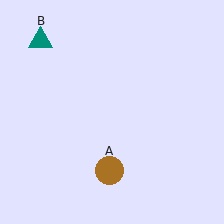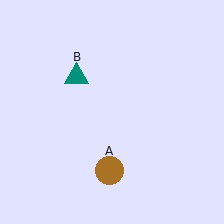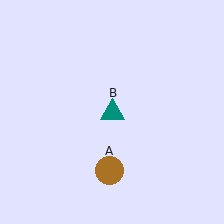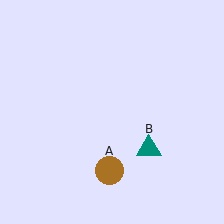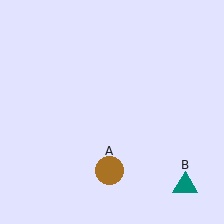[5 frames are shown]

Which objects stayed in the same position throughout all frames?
Brown circle (object A) remained stationary.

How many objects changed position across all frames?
1 object changed position: teal triangle (object B).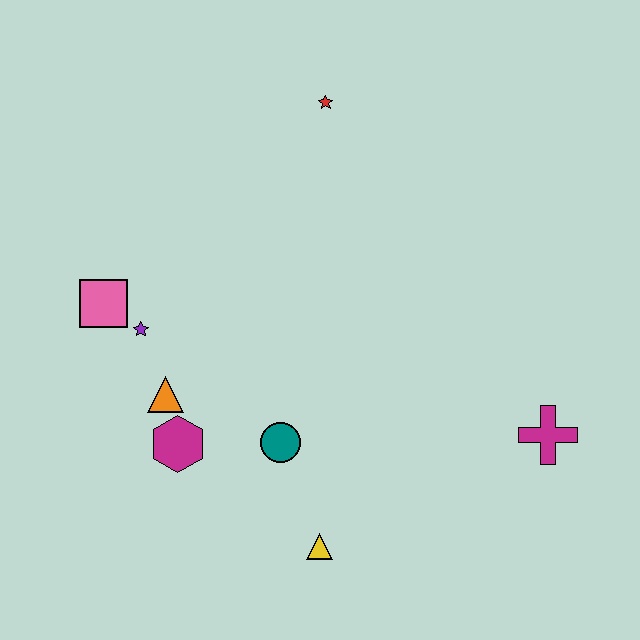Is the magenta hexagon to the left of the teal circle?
Yes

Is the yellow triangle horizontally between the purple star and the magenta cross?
Yes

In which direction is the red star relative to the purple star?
The red star is above the purple star.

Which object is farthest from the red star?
The yellow triangle is farthest from the red star.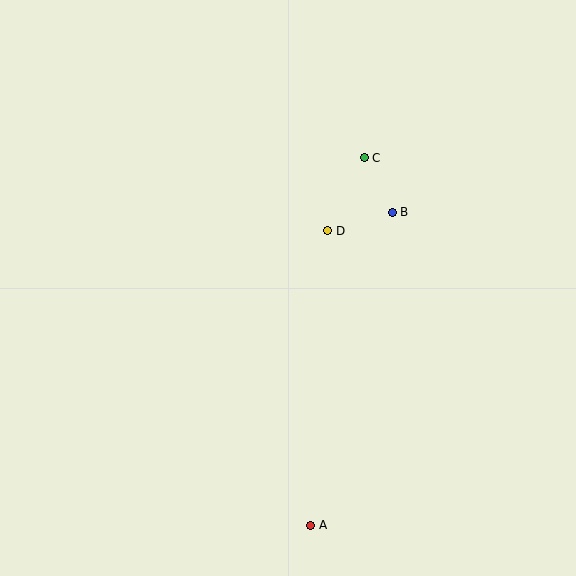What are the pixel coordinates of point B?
Point B is at (392, 212).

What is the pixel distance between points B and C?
The distance between B and C is 61 pixels.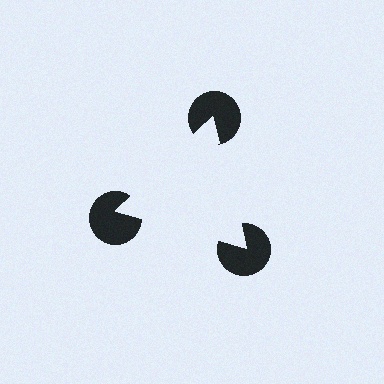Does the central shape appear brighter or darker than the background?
It typically appears slightly brighter than the background, even though no actual brightness change is drawn.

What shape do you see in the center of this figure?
An illusory triangle — its edges are inferred from the aligned wedge cuts in the pac-man discs, not physically drawn.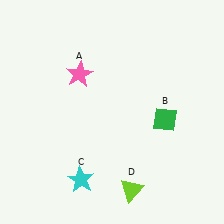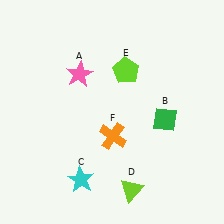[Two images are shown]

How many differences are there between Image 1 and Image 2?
There are 2 differences between the two images.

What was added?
A lime pentagon (E), an orange cross (F) were added in Image 2.